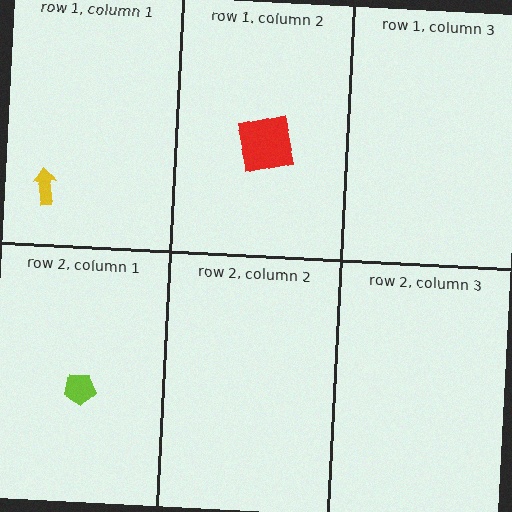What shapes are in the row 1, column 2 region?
The red square.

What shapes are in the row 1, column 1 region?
The yellow arrow.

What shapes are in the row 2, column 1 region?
The lime pentagon.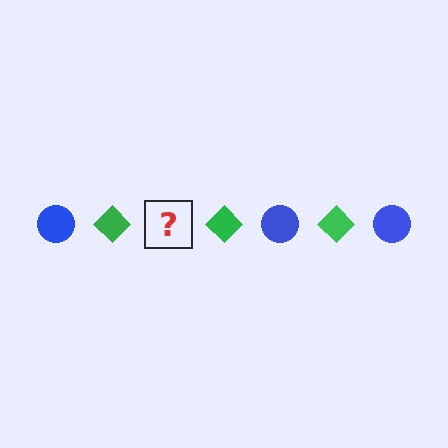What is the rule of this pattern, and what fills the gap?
The rule is that the pattern alternates between blue circle and green diamond. The gap should be filled with a blue circle.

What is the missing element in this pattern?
The missing element is a blue circle.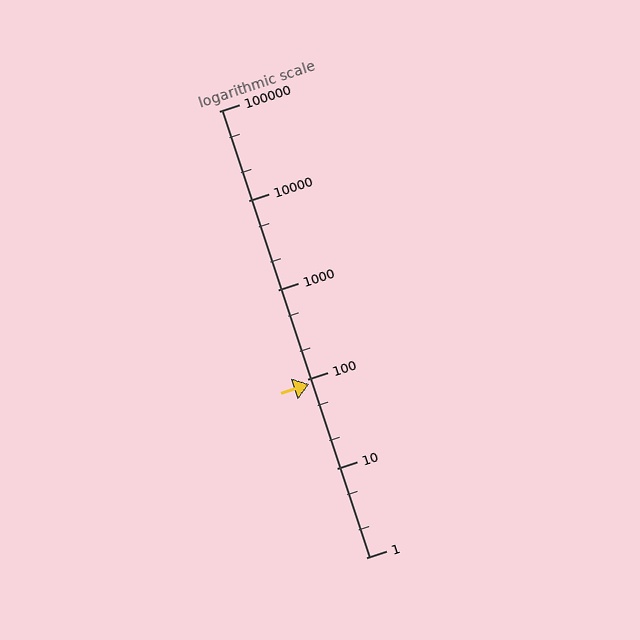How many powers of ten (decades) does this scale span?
The scale spans 5 decades, from 1 to 100000.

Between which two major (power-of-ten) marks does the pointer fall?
The pointer is between 10 and 100.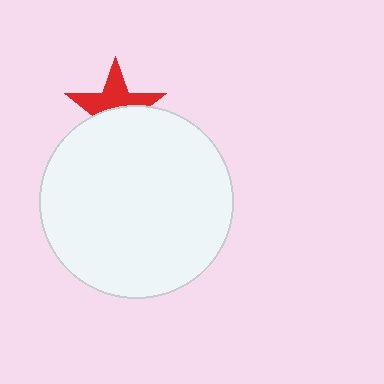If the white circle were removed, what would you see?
You would see the complete red star.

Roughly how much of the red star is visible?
About half of it is visible (roughly 51%).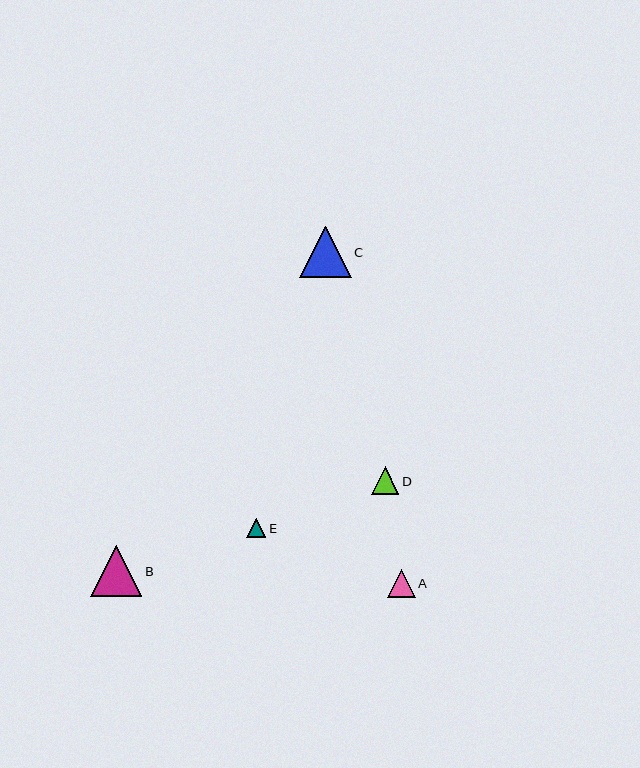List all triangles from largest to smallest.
From largest to smallest: C, B, A, D, E.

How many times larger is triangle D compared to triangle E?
Triangle D is approximately 1.5 times the size of triangle E.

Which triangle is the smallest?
Triangle E is the smallest with a size of approximately 19 pixels.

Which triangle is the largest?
Triangle C is the largest with a size of approximately 51 pixels.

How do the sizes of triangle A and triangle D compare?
Triangle A and triangle D are approximately the same size.